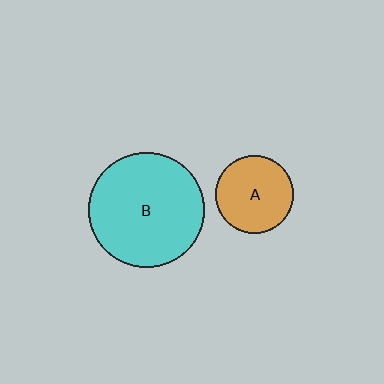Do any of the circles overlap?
No, none of the circles overlap.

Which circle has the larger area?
Circle B (cyan).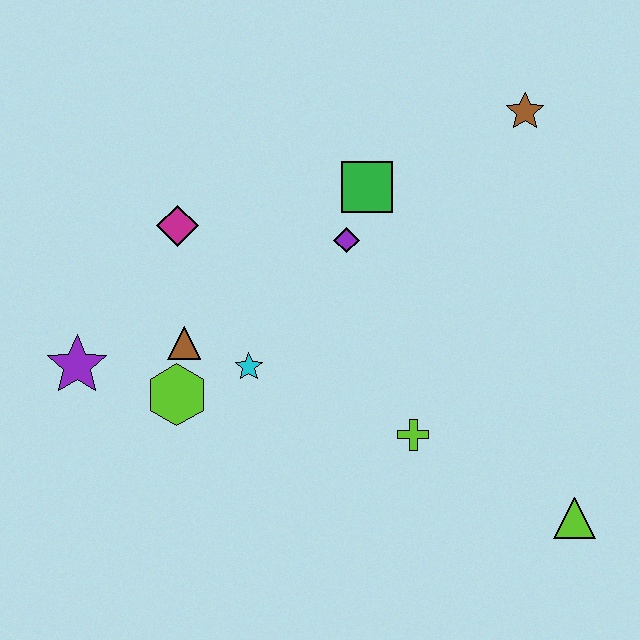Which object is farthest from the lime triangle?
The purple star is farthest from the lime triangle.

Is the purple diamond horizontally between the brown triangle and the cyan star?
No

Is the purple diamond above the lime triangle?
Yes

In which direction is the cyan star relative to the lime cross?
The cyan star is to the left of the lime cross.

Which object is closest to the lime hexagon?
The brown triangle is closest to the lime hexagon.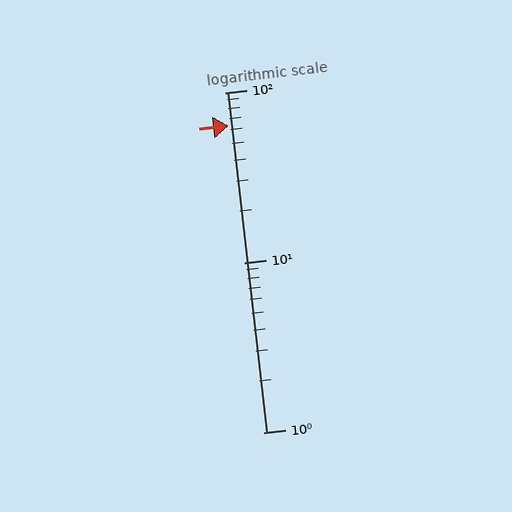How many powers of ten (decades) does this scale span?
The scale spans 2 decades, from 1 to 100.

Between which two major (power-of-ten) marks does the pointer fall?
The pointer is between 10 and 100.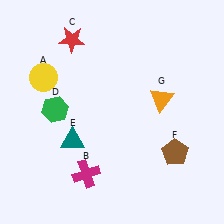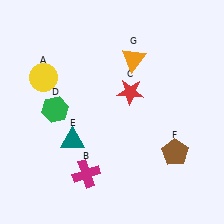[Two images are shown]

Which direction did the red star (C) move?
The red star (C) moved right.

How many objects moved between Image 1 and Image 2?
2 objects moved between the two images.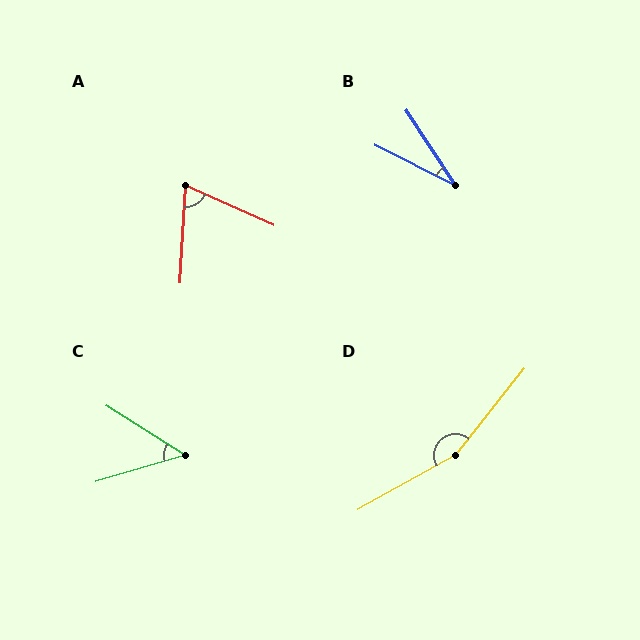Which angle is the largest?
D, at approximately 158 degrees.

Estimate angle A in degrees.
Approximately 69 degrees.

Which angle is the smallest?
B, at approximately 30 degrees.